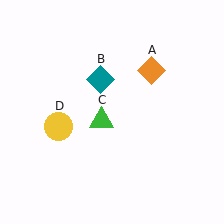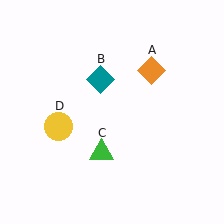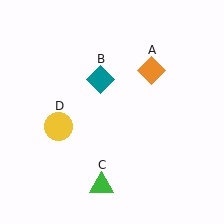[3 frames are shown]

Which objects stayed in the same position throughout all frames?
Orange diamond (object A) and teal diamond (object B) and yellow circle (object D) remained stationary.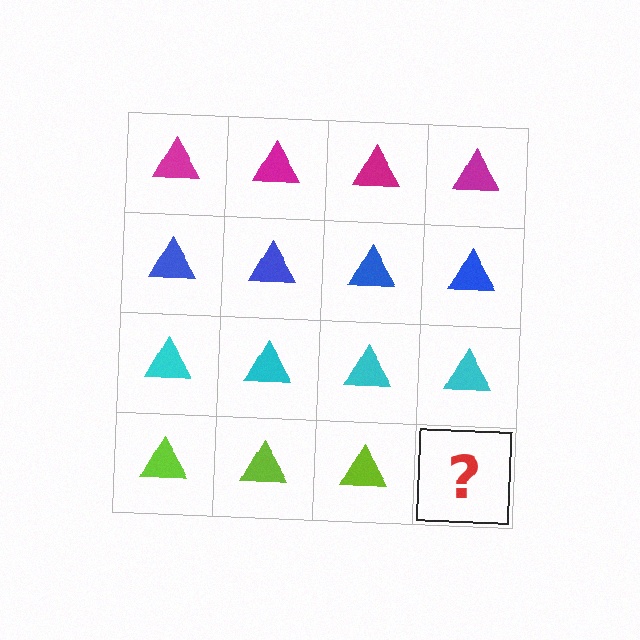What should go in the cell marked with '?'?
The missing cell should contain a lime triangle.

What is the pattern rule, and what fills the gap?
The rule is that each row has a consistent color. The gap should be filled with a lime triangle.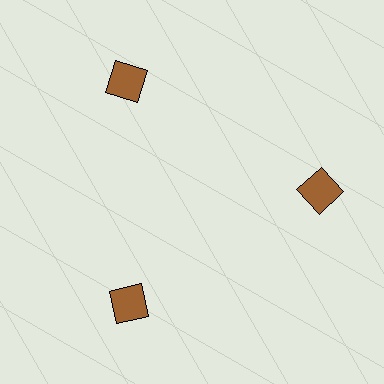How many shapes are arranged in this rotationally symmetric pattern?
There are 3 shapes, arranged in 3 groups of 1.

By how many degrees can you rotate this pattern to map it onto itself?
The pattern maps onto itself every 120 degrees of rotation.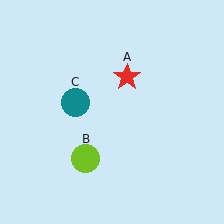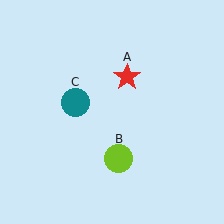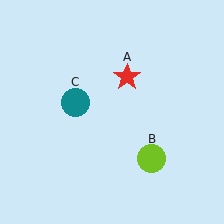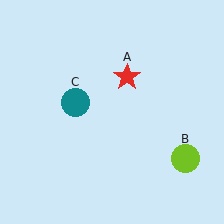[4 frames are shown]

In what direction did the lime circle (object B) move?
The lime circle (object B) moved right.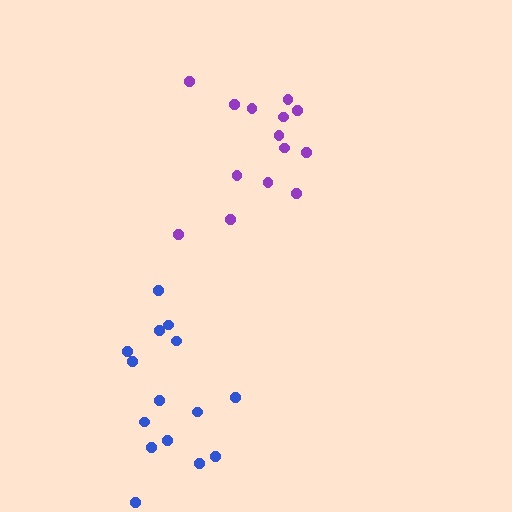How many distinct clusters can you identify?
There are 2 distinct clusters.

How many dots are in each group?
Group 1: 14 dots, Group 2: 15 dots (29 total).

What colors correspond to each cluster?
The clusters are colored: purple, blue.